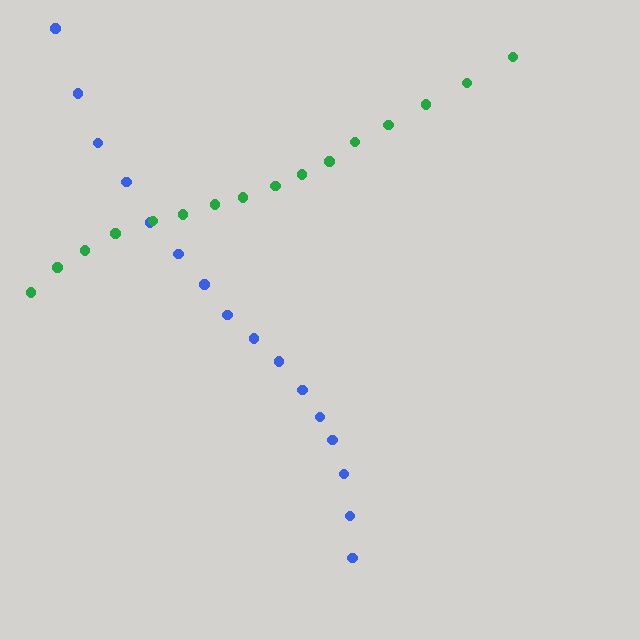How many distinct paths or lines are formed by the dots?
There are 2 distinct paths.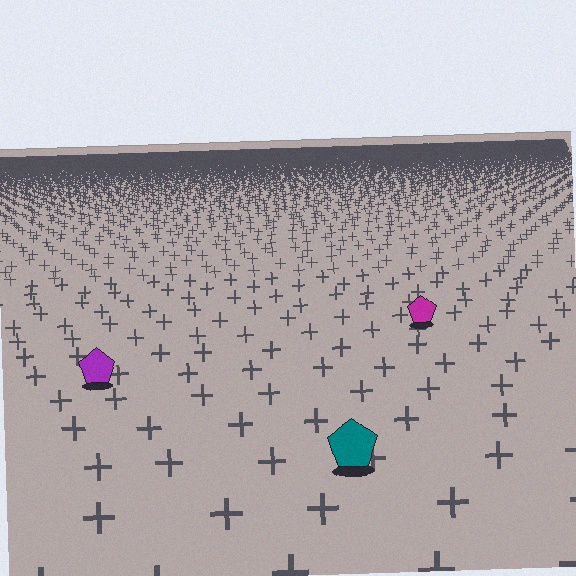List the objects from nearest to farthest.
From nearest to farthest: the teal pentagon, the purple pentagon, the magenta pentagon.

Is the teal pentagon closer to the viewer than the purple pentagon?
Yes. The teal pentagon is closer — you can tell from the texture gradient: the ground texture is coarser near it.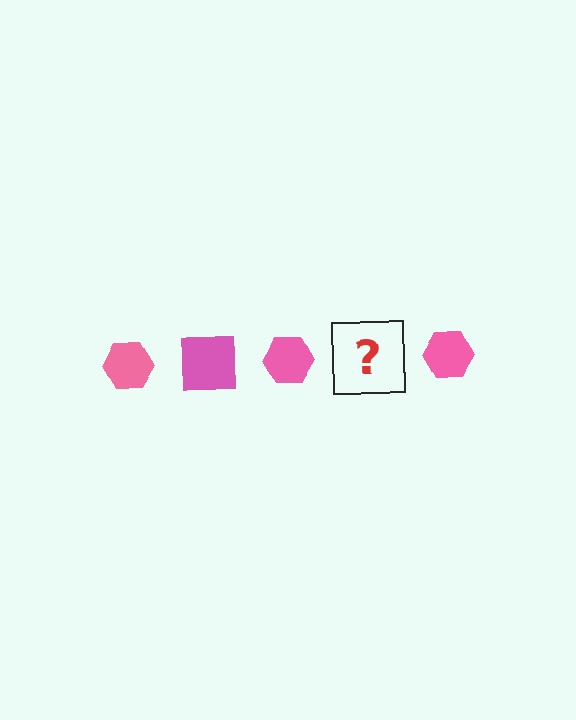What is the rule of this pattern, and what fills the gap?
The rule is that the pattern cycles through hexagon, square shapes in pink. The gap should be filled with a pink square.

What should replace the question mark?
The question mark should be replaced with a pink square.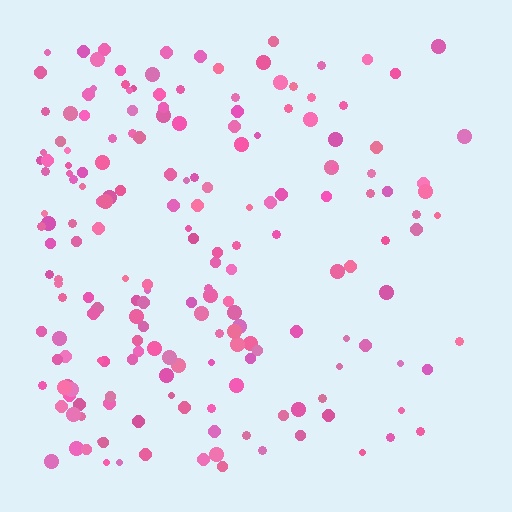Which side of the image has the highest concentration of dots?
The left.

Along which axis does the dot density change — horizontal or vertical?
Horizontal.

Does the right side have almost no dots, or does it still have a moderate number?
Still a moderate number, just noticeably fewer than the left.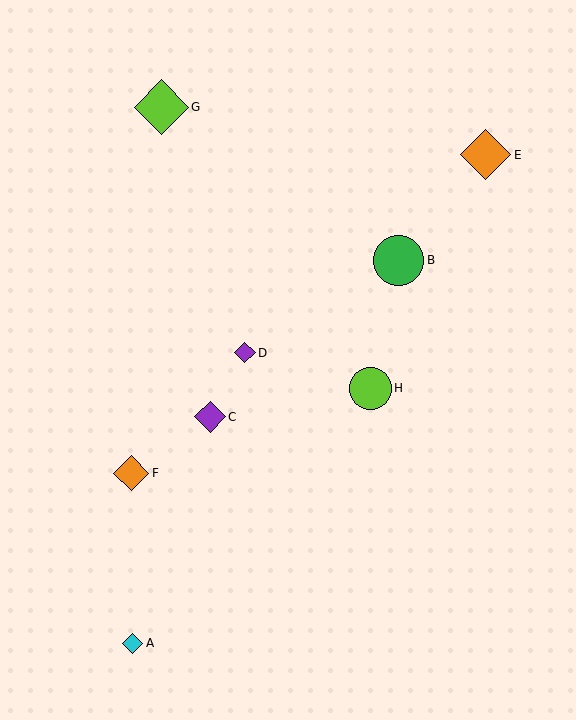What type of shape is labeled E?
Shape E is an orange diamond.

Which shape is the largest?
The lime diamond (labeled G) is the largest.